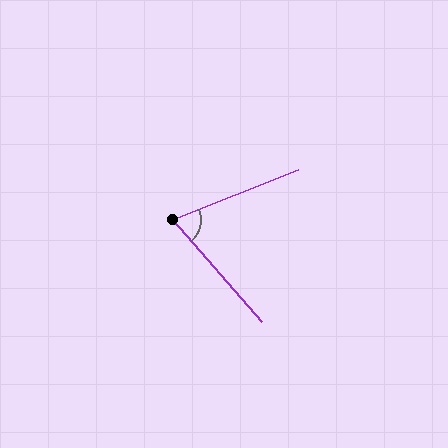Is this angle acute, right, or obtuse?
It is acute.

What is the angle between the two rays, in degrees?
Approximately 71 degrees.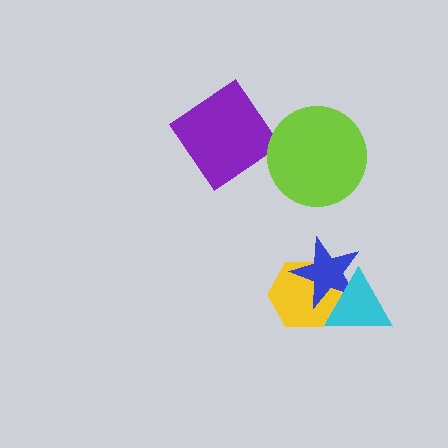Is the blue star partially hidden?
Yes, it is partially covered by another shape.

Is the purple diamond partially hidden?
No, no other shape covers it.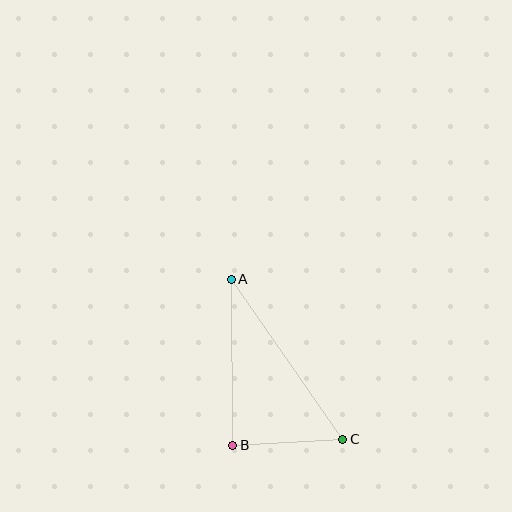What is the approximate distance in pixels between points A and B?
The distance between A and B is approximately 166 pixels.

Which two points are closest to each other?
Points B and C are closest to each other.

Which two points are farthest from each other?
Points A and C are farthest from each other.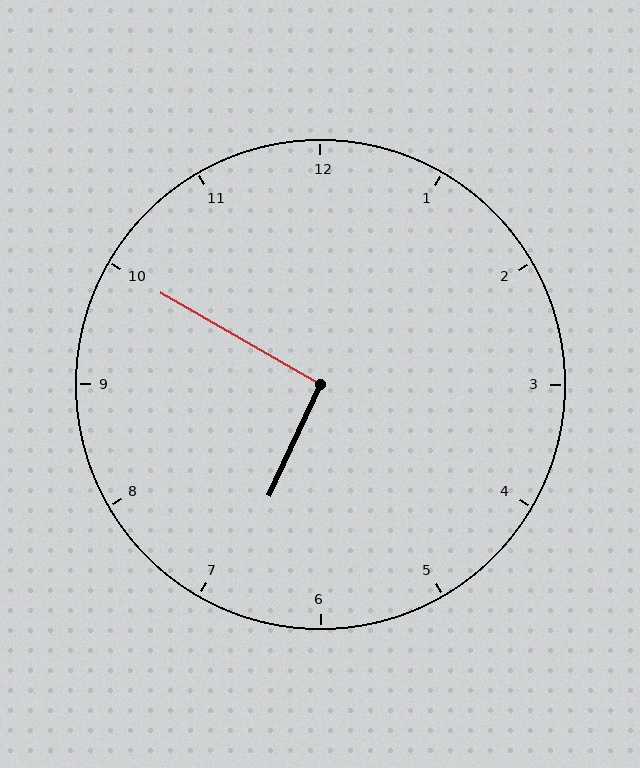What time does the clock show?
6:50.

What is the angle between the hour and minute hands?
Approximately 95 degrees.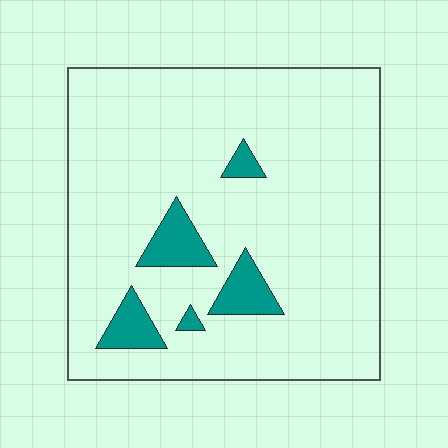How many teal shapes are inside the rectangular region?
5.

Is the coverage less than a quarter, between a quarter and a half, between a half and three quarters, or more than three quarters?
Less than a quarter.